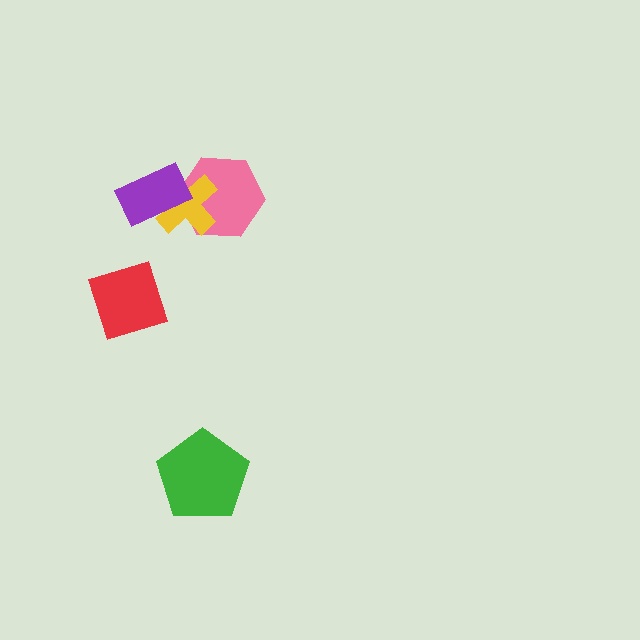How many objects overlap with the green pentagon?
0 objects overlap with the green pentagon.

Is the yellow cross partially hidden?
Yes, it is partially covered by another shape.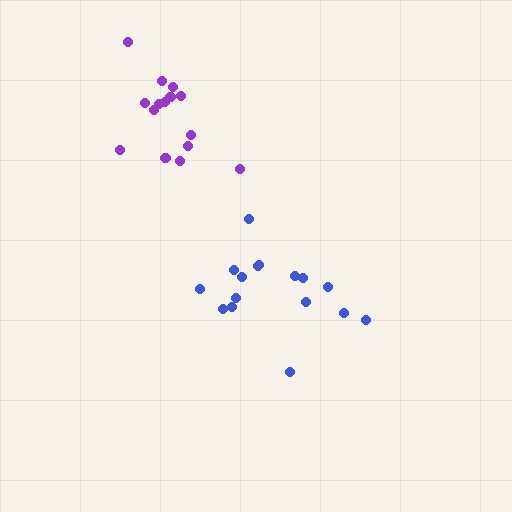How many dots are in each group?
Group 1: 16 dots, Group 2: 15 dots (31 total).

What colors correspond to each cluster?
The clusters are colored: blue, purple.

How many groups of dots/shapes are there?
There are 2 groups.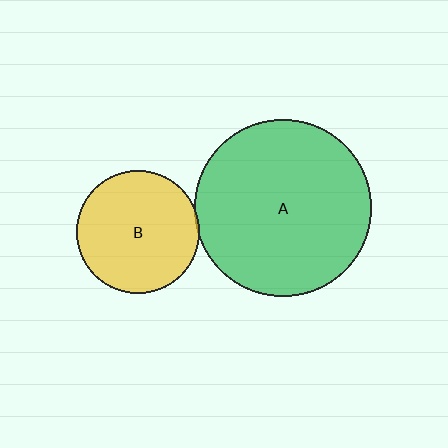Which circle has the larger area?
Circle A (green).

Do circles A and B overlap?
Yes.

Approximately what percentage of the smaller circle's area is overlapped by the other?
Approximately 5%.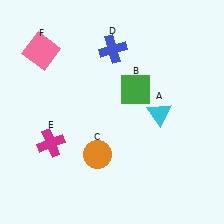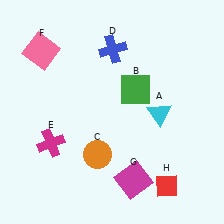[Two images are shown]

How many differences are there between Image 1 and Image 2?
There are 2 differences between the two images.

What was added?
A magenta square (G), a red diamond (H) were added in Image 2.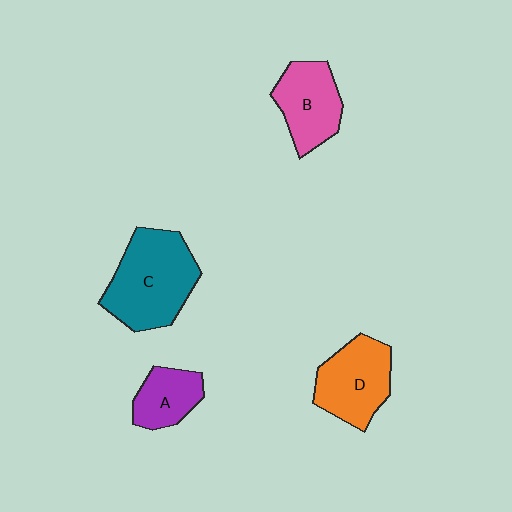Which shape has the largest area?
Shape C (teal).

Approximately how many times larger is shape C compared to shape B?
Approximately 1.5 times.